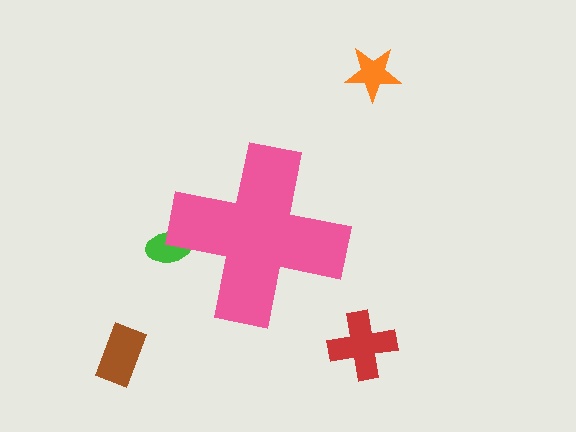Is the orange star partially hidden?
No, the orange star is fully visible.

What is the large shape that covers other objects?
A pink cross.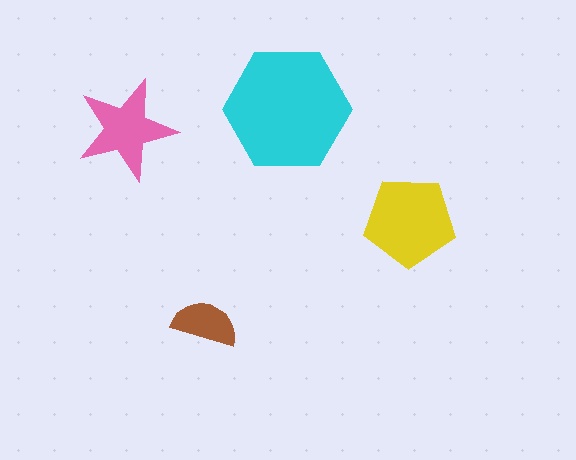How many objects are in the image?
There are 4 objects in the image.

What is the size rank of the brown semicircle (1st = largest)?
4th.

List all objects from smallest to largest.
The brown semicircle, the pink star, the yellow pentagon, the cyan hexagon.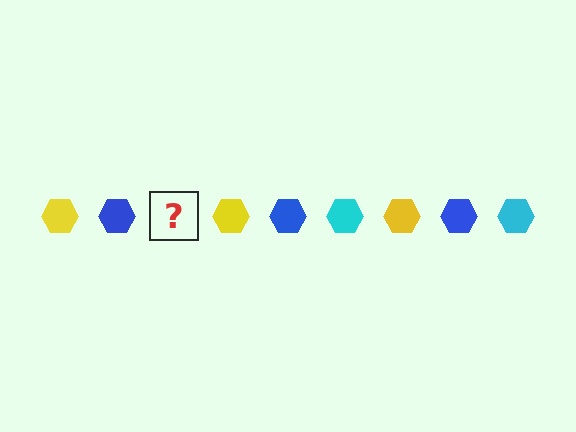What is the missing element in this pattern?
The missing element is a cyan hexagon.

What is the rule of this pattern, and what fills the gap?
The rule is that the pattern cycles through yellow, blue, cyan hexagons. The gap should be filled with a cyan hexagon.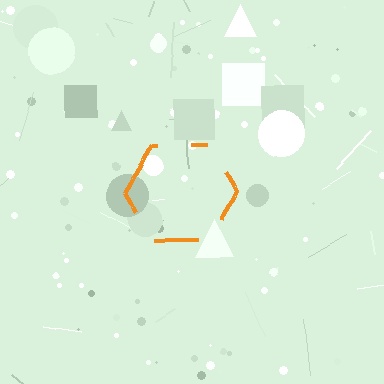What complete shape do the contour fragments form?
The contour fragments form a hexagon.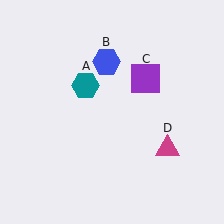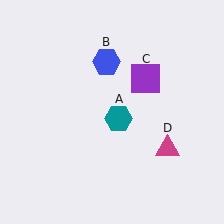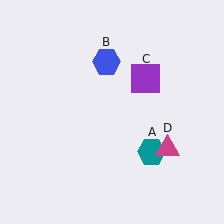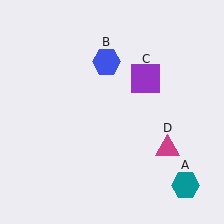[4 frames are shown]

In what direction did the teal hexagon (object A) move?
The teal hexagon (object A) moved down and to the right.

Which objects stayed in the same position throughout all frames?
Blue hexagon (object B) and purple square (object C) and magenta triangle (object D) remained stationary.